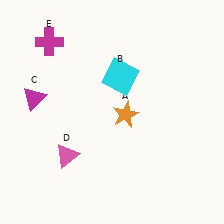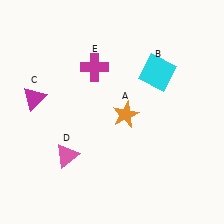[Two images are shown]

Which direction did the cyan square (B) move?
The cyan square (B) moved right.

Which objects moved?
The objects that moved are: the cyan square (B), the magenta cross (E).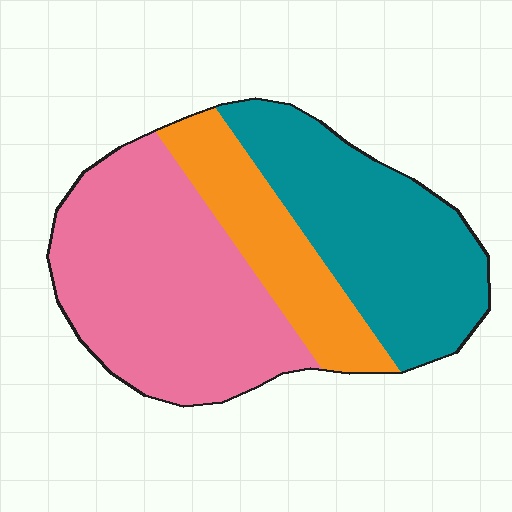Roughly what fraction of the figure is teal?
Teal takes up about one third (1/3) of the figure.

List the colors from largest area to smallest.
From largest to smallest: pink, teal, orange.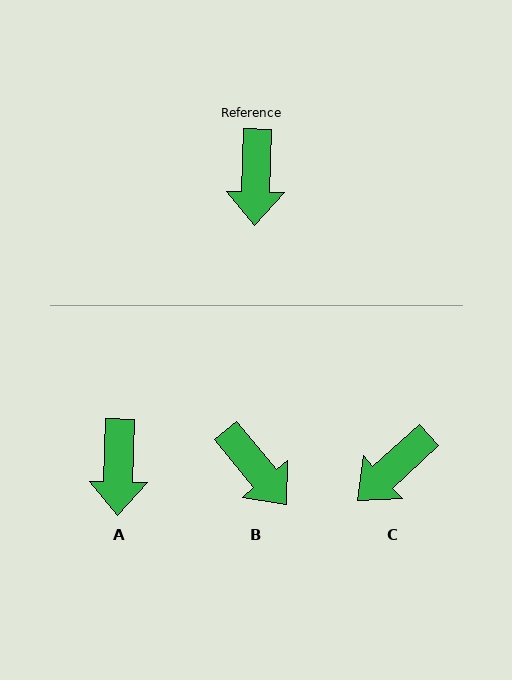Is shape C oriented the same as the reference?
No, it is off by about 46 degrees.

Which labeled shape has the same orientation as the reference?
A.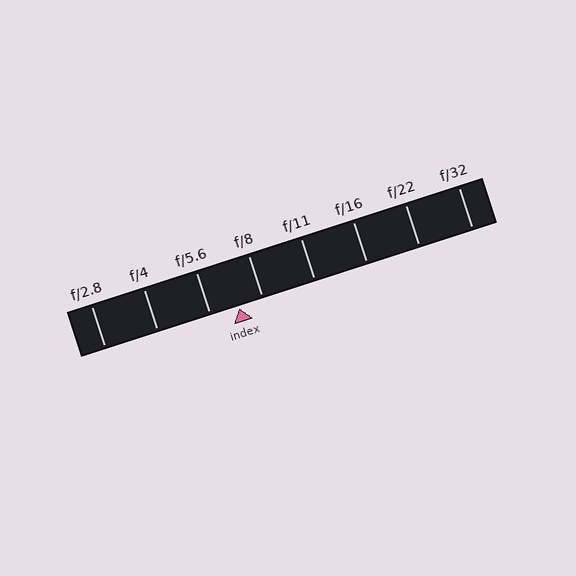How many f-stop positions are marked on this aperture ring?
There are 8 f-stop positions marked.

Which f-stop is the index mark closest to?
The index mark is closest to f/8.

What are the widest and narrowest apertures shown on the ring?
The widest aperture shown is f/2.8 and the narrowest is f/32.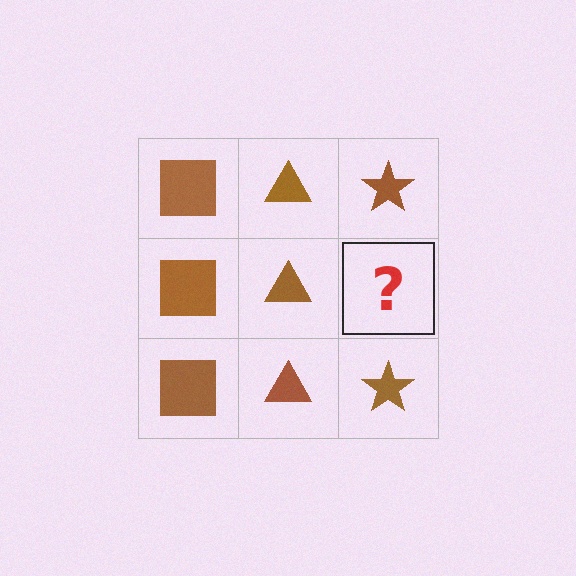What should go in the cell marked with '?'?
The missing cell should contain a brown star.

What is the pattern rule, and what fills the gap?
The rule is that each column has a consistent shape. The gap should be filled with a brown star.